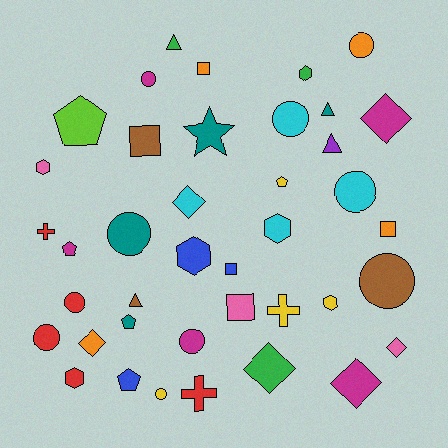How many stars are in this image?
There is 1 star.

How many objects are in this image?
There are 40 objects.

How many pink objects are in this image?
There are 3 pink objects.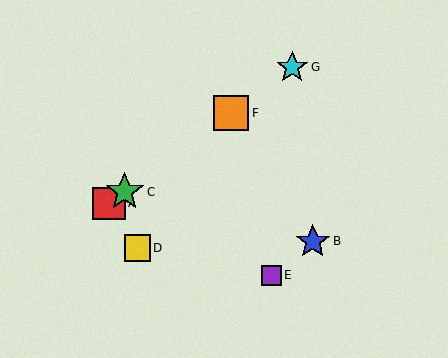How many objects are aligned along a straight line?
4 objects (A, C, F, G) are aligned along a straight line.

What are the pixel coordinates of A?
Object A is at (109, 203).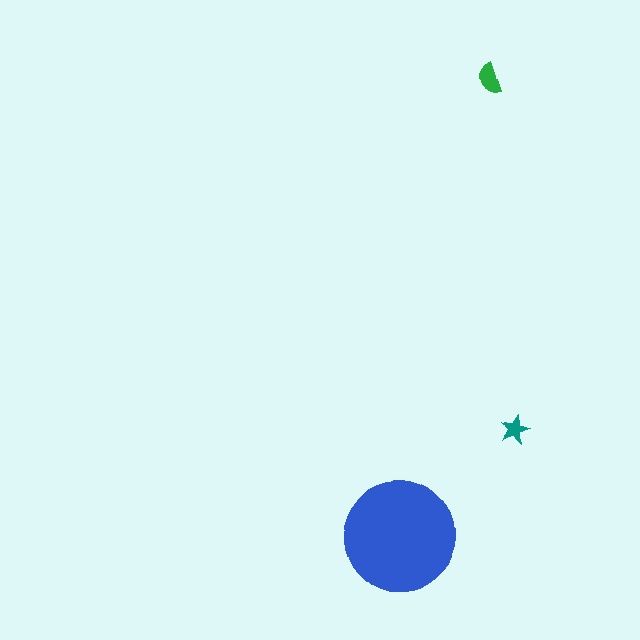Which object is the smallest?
The teal star.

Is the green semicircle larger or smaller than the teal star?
Larger.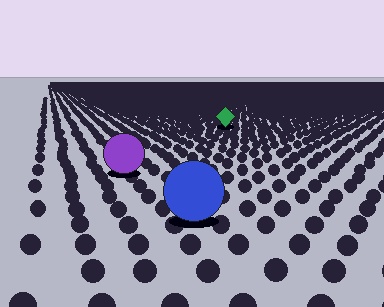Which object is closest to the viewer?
The blue circle is closest. The texture marks near it are larger and more spread out.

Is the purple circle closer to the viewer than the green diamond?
Yes. The purple circle is closer — you can tell from the texture gradient: the ground texture is coarser near it.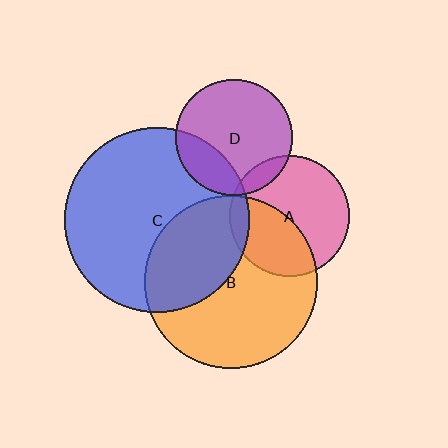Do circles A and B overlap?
Yes.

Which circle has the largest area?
Circle C (blue).